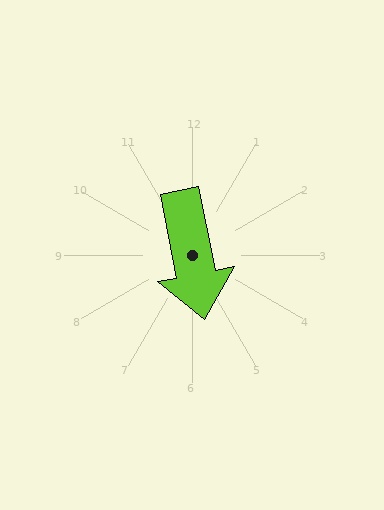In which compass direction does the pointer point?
South.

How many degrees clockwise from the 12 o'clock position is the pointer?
Approximately 169 degrees.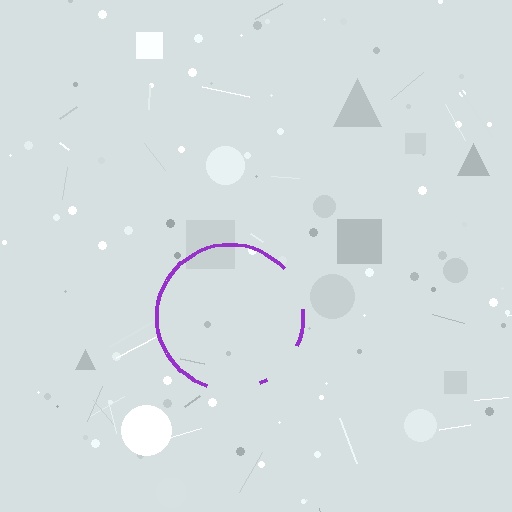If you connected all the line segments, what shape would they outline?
They would outline a circle.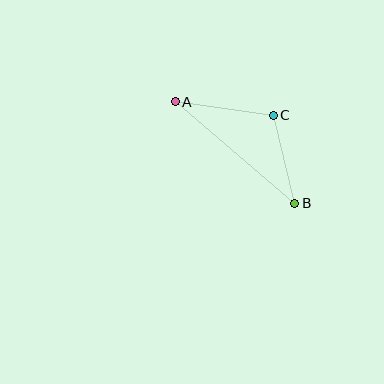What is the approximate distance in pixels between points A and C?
The distance between A and C is approximately 99 pixels.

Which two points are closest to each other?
Points B and C are closest to each other.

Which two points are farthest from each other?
Points A and B are farthest from each other.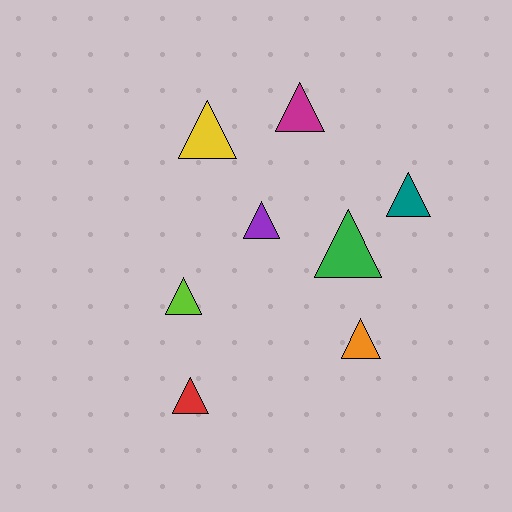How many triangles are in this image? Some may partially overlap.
There are 8 triangles.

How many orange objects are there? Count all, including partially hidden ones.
There is 1 orange object.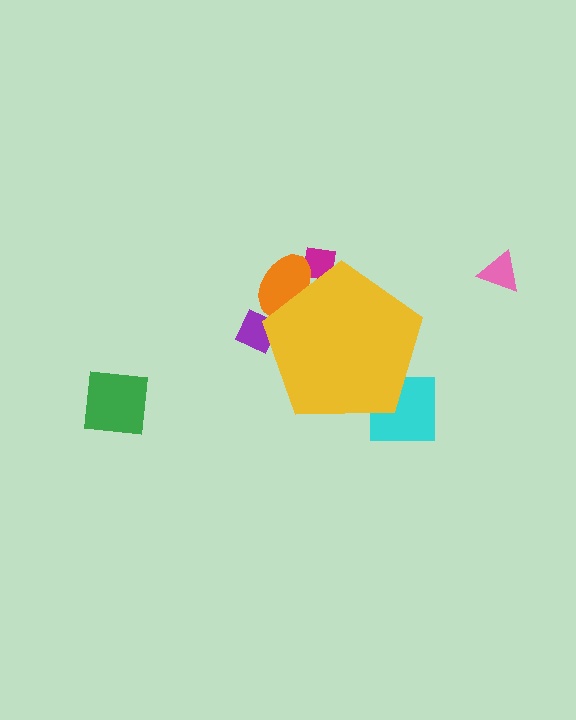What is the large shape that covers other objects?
A yellow pentagon.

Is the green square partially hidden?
No, the green square is fully visible.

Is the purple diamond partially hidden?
Yes, the purple diamond is partially hidden behind the yellow pentagon.